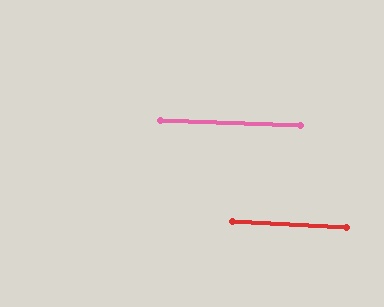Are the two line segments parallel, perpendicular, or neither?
Parallel — their directions differ by only 0.5°.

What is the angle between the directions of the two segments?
Approximately 1 degree.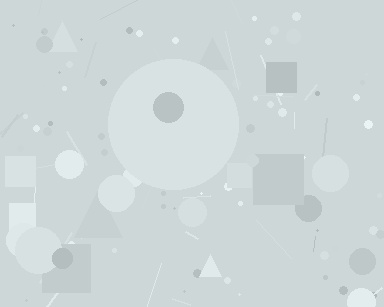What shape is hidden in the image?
A circle is hidden in the image.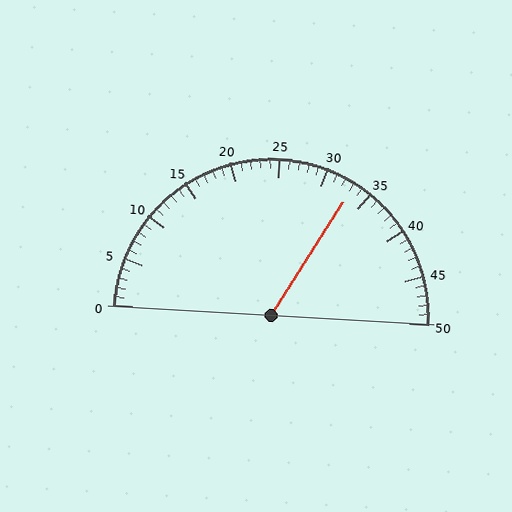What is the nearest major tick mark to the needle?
The nearest major tick mark is 35.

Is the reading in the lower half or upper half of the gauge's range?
The reading is in the upper half of the range (0 to 50).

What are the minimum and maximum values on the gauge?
The gauge ranges from 0 to 50.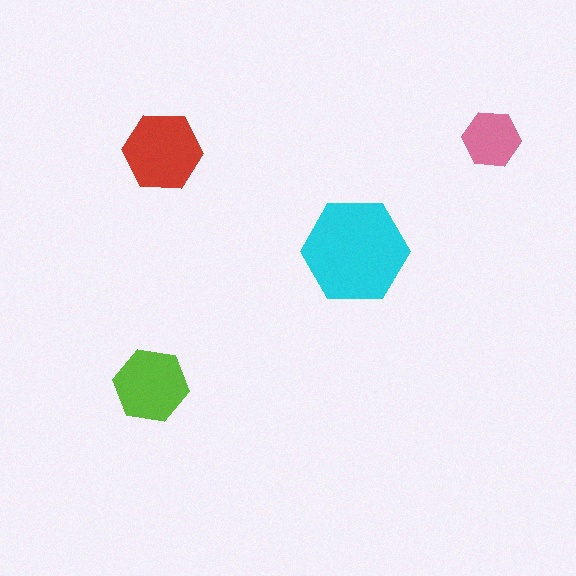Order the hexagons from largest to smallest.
the cyan one, the red one, the lime one, the pink one.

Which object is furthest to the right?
The pink hexagon is rightmost.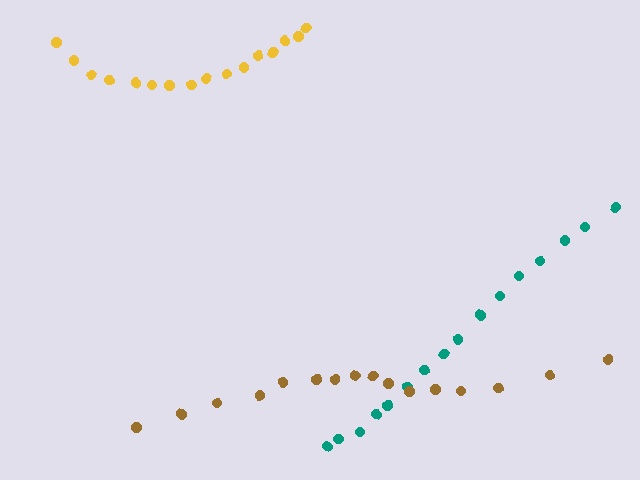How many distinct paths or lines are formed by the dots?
There are 3 distinct paths.